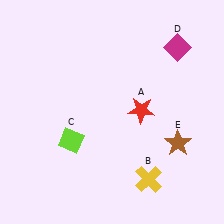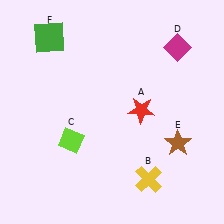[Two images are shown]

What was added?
A green square (F) was added in Image 2.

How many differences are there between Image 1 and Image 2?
There is 1 difference between the two images.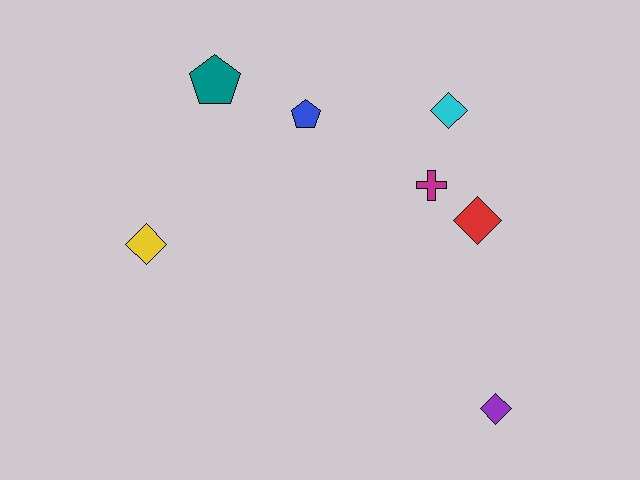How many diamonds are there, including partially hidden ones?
There are 4 diamonds.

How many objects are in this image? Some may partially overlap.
There are 7 objects.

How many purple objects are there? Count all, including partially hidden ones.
There is 1 purple object.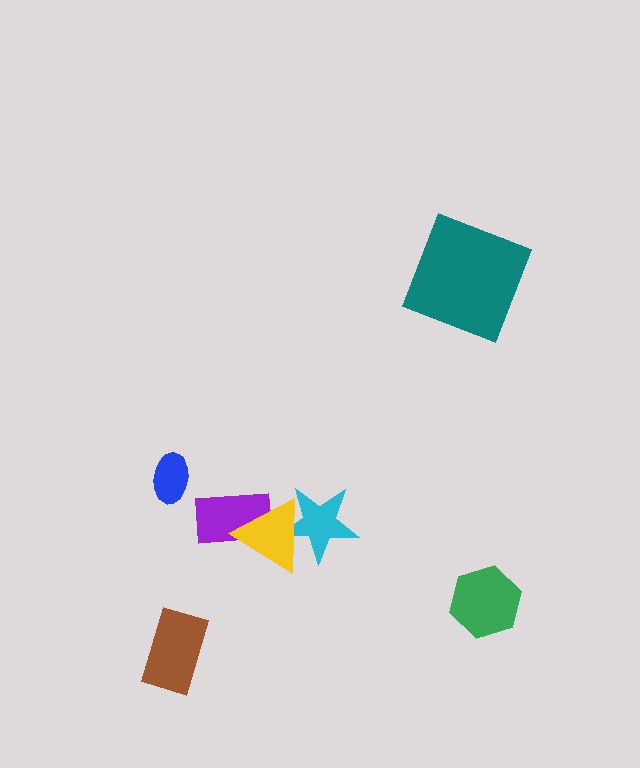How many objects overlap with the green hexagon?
0 objects overlap with the green hexagon.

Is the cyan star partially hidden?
Yes, it is partially covered by another shape.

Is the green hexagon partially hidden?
No, no other shape covers it.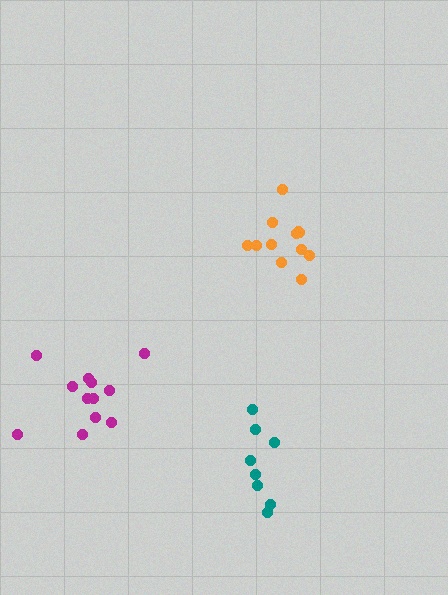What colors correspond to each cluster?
The clusters are colored: orange, teal, magenta.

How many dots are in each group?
Group 1: 12 dots, Group 2: 8 dots, Group 3: 12 dots (32 total).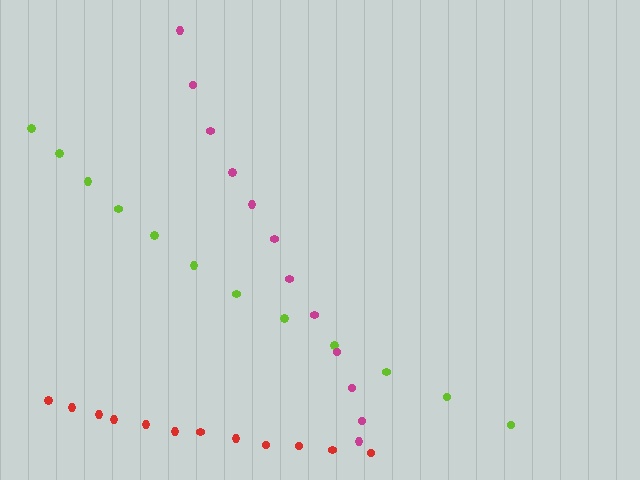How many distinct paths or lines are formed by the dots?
There are 3 distinct paths.